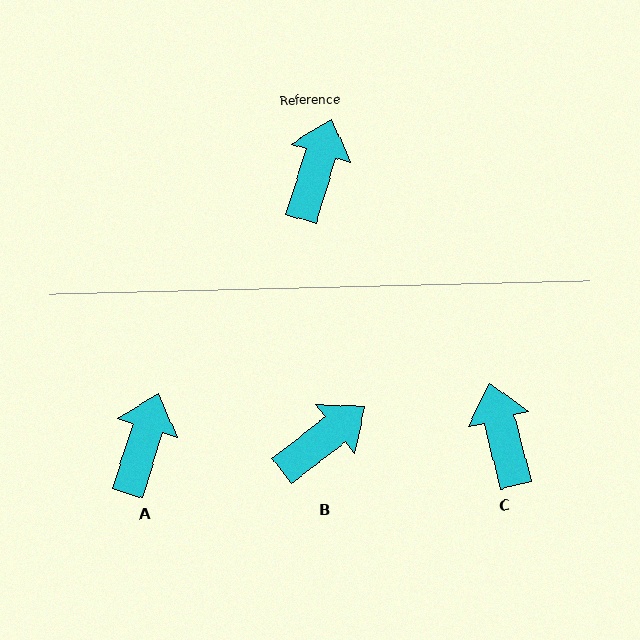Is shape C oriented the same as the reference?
No, it is off by about 32 degrees.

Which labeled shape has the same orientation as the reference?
A.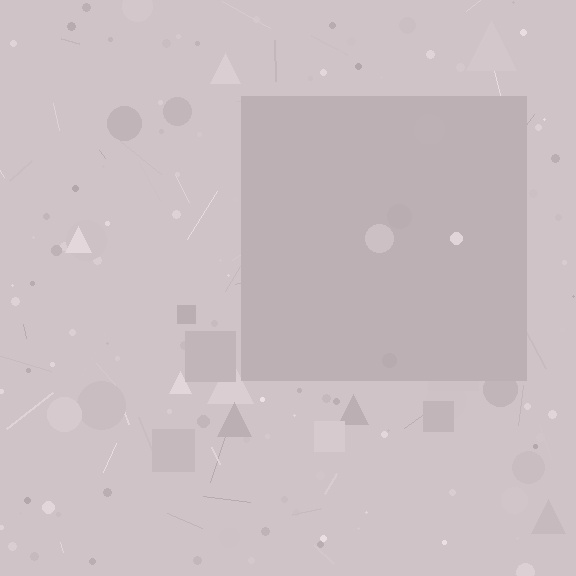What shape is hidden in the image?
A square is hidden in the image.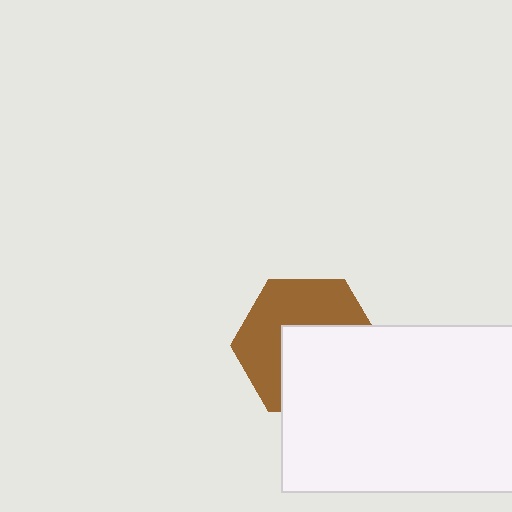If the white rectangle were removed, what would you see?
You would see the complete brown hexagon.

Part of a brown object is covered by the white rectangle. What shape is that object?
It is a hexagon.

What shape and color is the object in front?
The object in front is a white rectangle.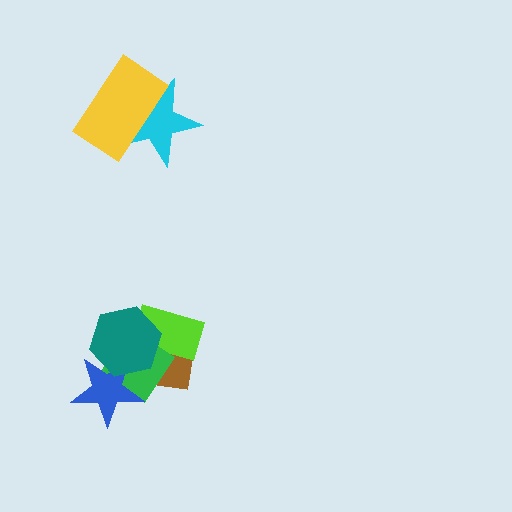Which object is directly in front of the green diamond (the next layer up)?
The blue star is directly in front of the green diamond.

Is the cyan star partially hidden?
Yes, it is partially covered by another shape.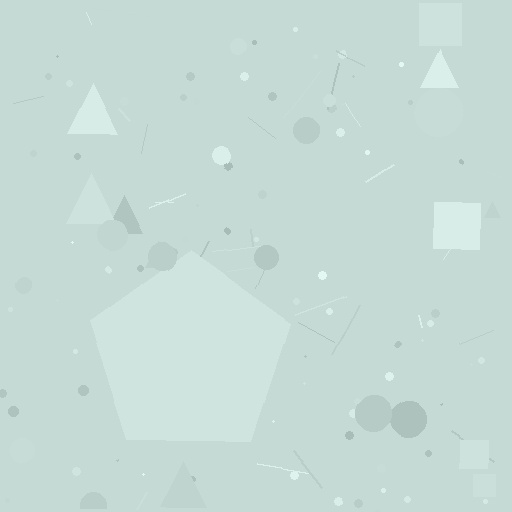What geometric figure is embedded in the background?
A pentagon is embedded in the background.